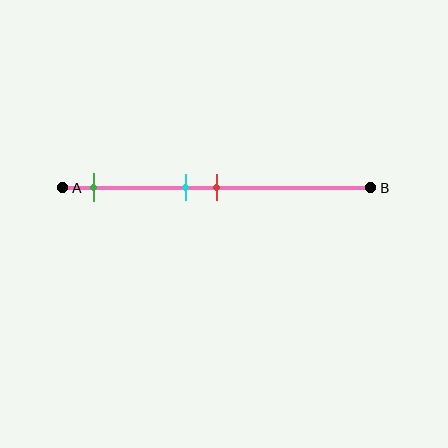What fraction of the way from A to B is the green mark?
The green mark is approximately 10% (0.1) of the way from A to B.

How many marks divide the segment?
There are 3 marks dividing the segment.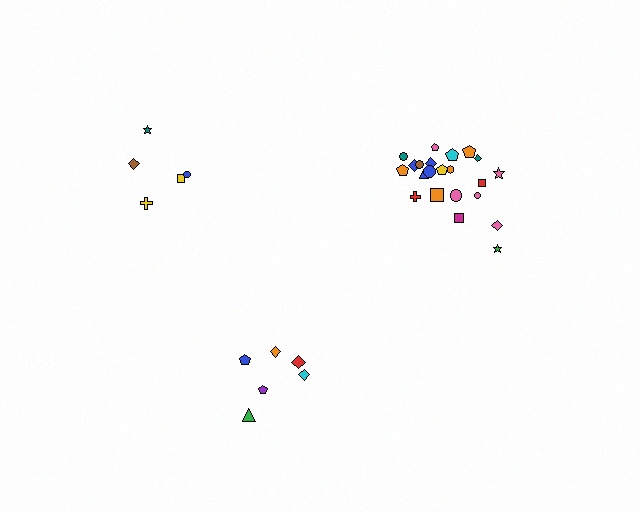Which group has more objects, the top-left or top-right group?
The top-right group.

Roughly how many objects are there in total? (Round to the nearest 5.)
Roughly 35 objects in total.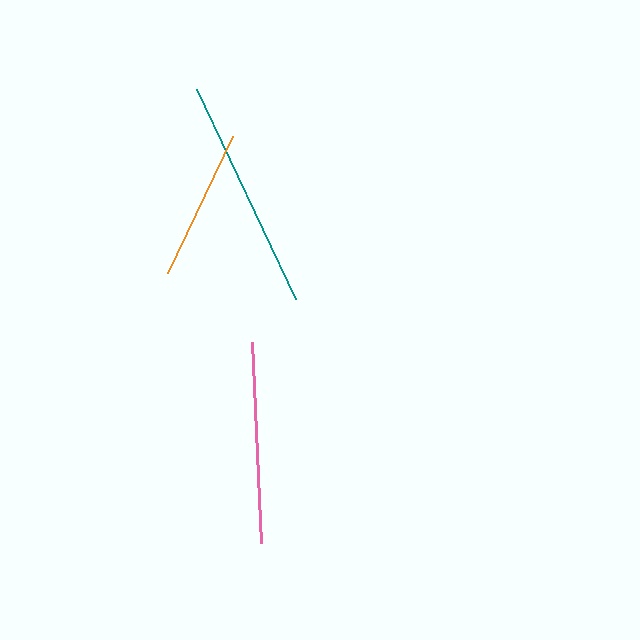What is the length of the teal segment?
The teal segment is approximately 232 pixels long.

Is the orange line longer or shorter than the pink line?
The pink line is longer than the orange line.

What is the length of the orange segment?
The orange segment is approximately 152 pixels long.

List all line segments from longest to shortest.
From longest to shortest: teal, pink, orange.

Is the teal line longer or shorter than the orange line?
The teal line is longer than the orange line.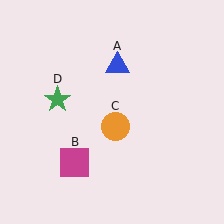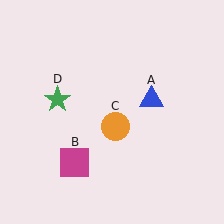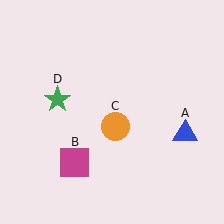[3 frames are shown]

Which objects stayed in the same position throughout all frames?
Magenta square (object B) and orange circle (object C) and green star (object D) remained stationary.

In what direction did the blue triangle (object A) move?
The blue triangle (object A) moved down and to the right.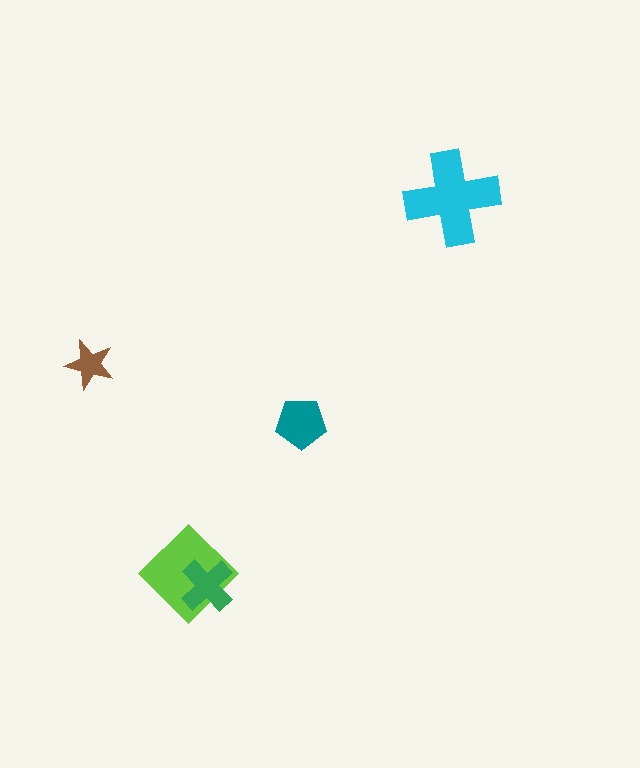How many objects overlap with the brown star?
0 objects overlap with the brown star.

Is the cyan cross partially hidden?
No, no other shape covers it.